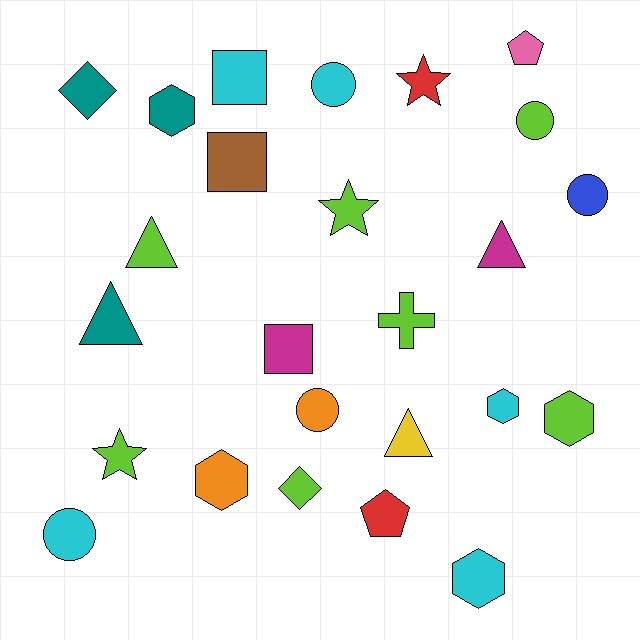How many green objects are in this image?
There are no green objects.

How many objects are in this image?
There are 25 objects.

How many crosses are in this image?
There is 1 cross.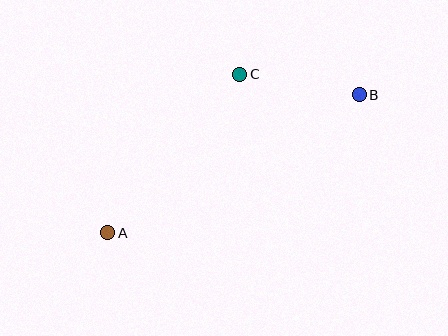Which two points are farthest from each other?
Points A and B are farthest from each other.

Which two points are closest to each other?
Points B and C are closest to each other.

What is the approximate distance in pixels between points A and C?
The distance between A and C is approximately 206 pixels.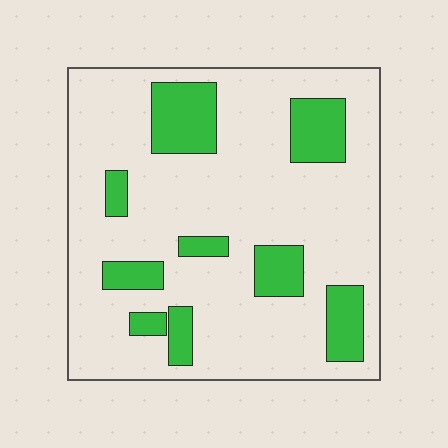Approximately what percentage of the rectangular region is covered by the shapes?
Approximately 20%.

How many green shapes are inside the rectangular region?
9.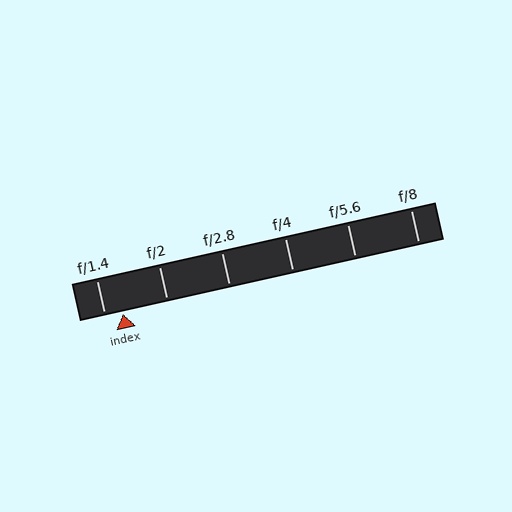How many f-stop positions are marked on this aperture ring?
There are 6 f-stop positions marked.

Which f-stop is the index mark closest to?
The index mark is closest to f/1.4.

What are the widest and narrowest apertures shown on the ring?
The widest aperture shown is f/1.4 and the narrowest is f/8.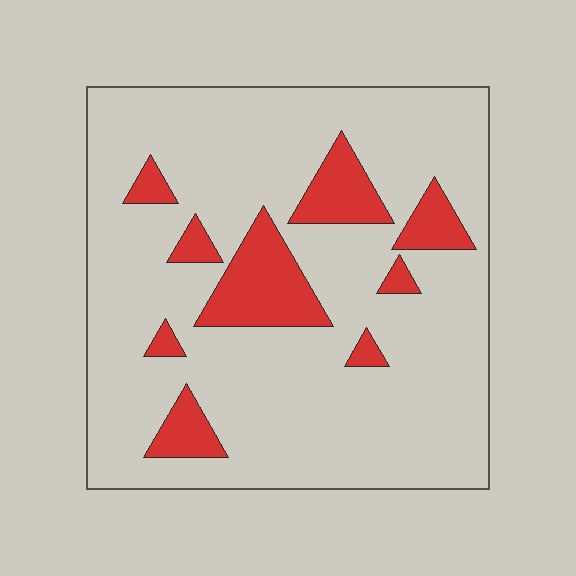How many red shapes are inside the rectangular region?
9.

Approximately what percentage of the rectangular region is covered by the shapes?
Approximately 15%.